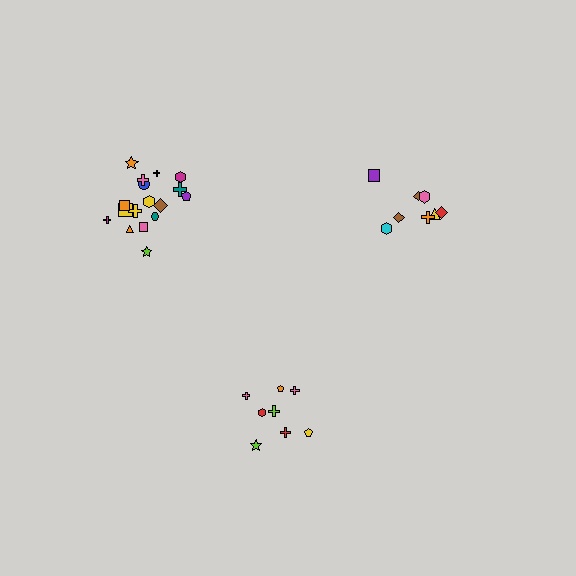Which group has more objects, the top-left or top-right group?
The top-left group.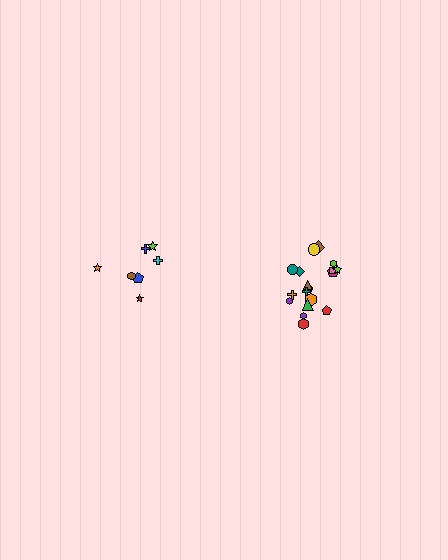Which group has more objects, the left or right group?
The right group.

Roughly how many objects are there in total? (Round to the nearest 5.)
Roughly 25 objects in total.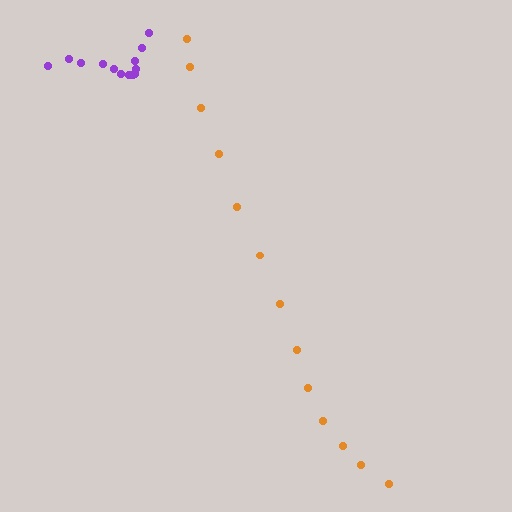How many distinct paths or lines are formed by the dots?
There are 2 distinct paths.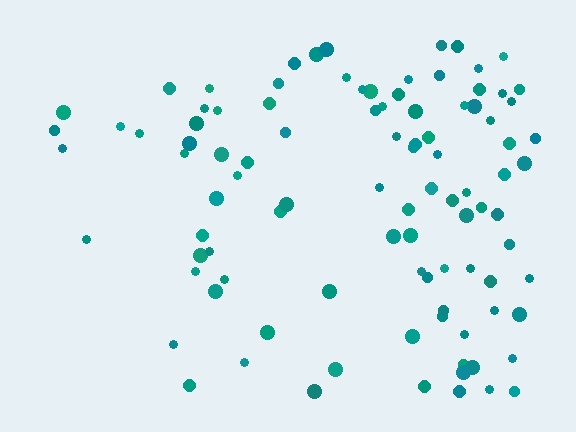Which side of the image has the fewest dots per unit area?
The left.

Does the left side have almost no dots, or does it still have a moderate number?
Still a moderate number, just noticeably fewer than the right.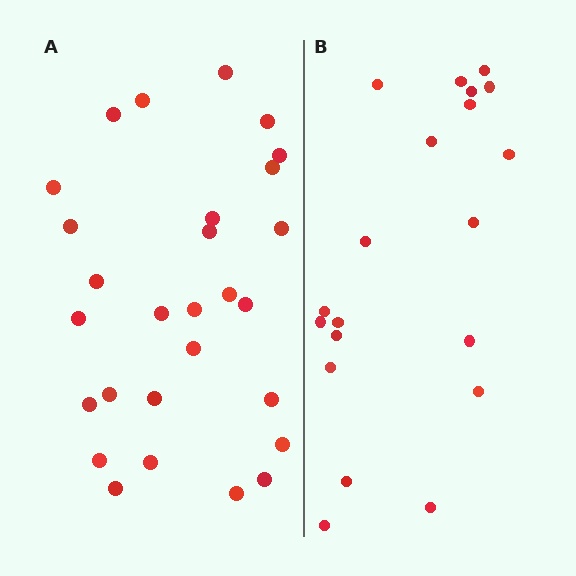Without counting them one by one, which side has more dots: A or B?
Region A (the left region) has more dots.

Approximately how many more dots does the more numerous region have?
Region A has roughly 8 or so more dots than region B.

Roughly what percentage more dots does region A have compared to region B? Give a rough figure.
About 40% more.